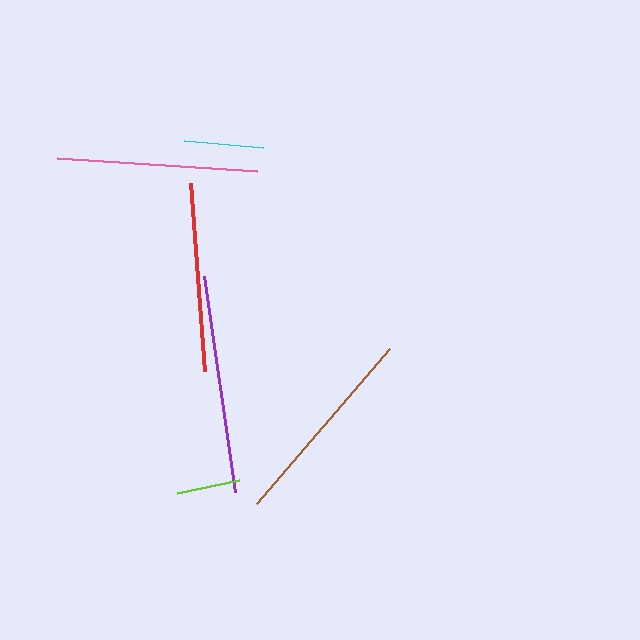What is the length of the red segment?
The red segment is approximately 188 pixels long.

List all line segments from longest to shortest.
From longest to shortest: purple, brown, pink, red, cyan, lime.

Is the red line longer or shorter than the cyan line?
The red line is longer than the cyan line.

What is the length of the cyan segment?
The cyan segment is approximately 80 pixels long.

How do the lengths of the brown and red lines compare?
The brown and red lines are approximately the same length.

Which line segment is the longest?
The purple line is the longest at approximately 217 pixels.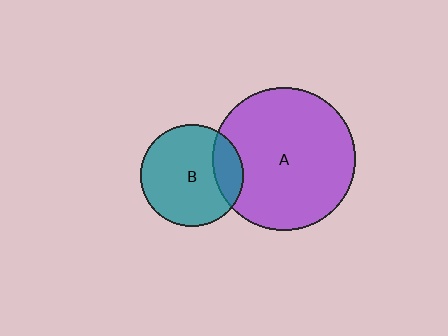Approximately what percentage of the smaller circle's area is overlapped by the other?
Approximately 20%.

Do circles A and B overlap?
Yes.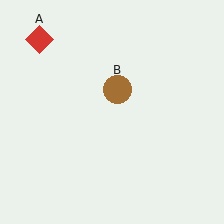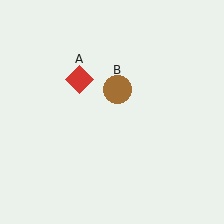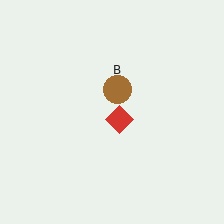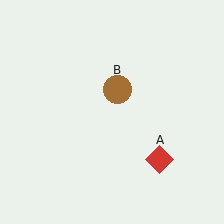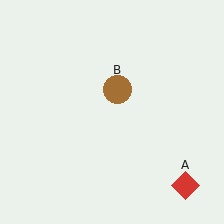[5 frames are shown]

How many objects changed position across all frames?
1 object changed position: red diamond (object A).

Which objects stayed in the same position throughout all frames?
Brown circle (object B) remained stationary.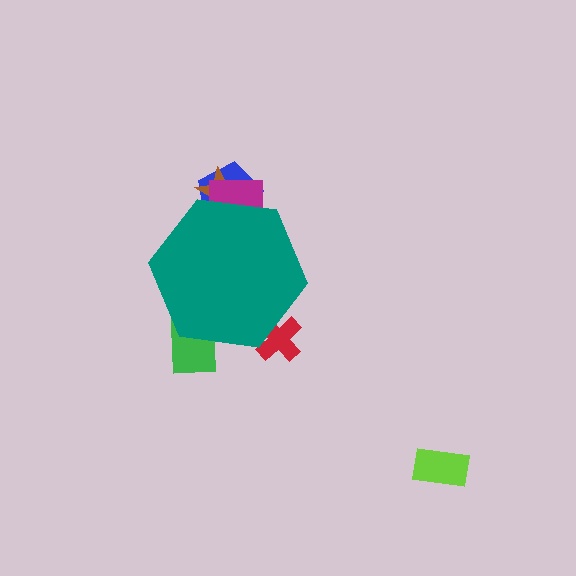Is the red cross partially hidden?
Yes, the red cross is partially hidden behind the teal hexagon.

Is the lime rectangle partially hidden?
No, the lime rectangle is fully visible.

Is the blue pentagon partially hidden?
Yes, the blue pentagon is partially hidden behind the teal hexagon.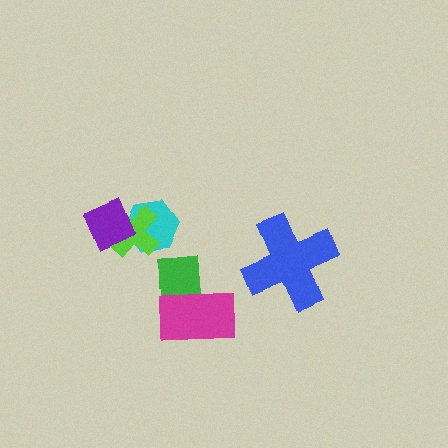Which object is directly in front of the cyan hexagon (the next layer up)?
The lime cross is directly in front of the cyan hexagon.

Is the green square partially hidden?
Yes, it is partially covered by another shape.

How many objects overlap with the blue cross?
0 objects overlap with the blue cross.